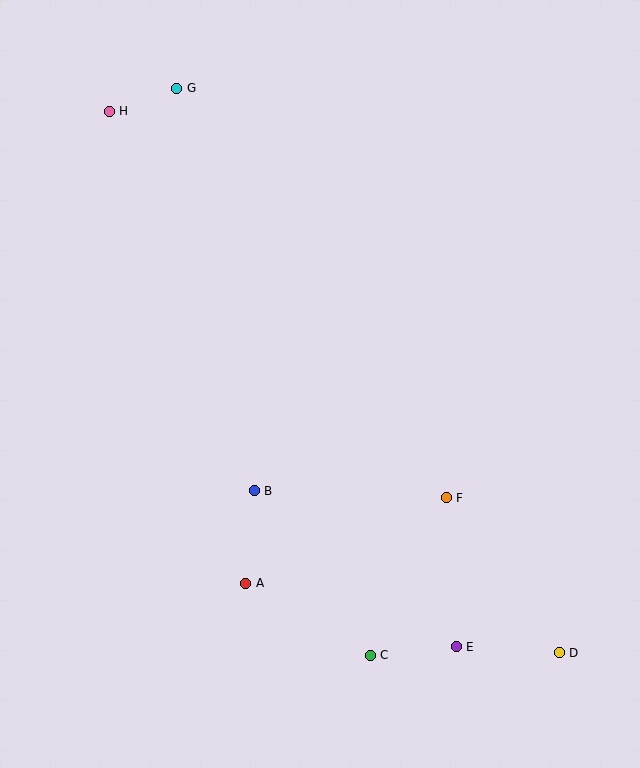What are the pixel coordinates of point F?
Point F is at (446, 498).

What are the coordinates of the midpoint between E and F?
The midpoint between E and F is at (451, 572).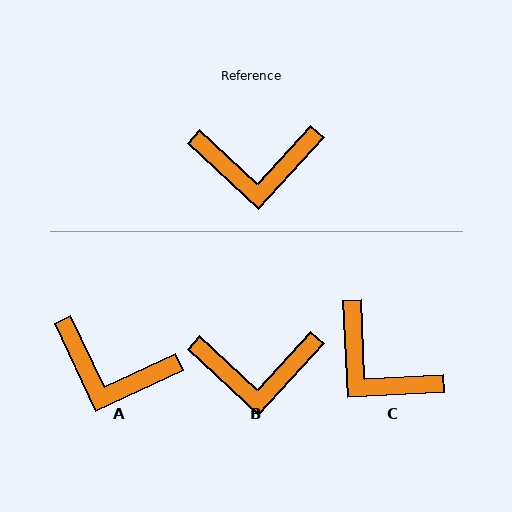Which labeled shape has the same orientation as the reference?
B.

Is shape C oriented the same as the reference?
No, it is off by about 45 degrees.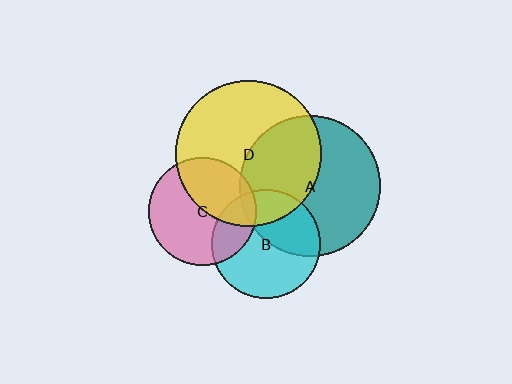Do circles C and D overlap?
Yes.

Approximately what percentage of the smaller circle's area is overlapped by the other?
Approximately 40%.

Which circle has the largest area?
Circle D (yellow).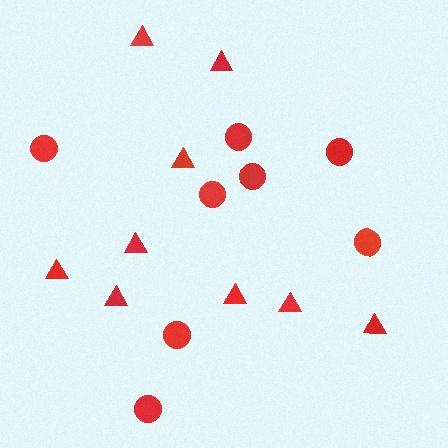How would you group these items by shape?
There are 2 groups: one group of triangles (9) and one group of circles (8).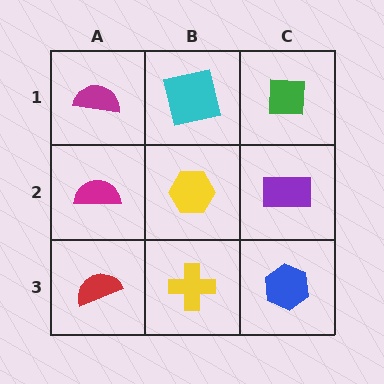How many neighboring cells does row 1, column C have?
2.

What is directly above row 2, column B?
A cyan square.